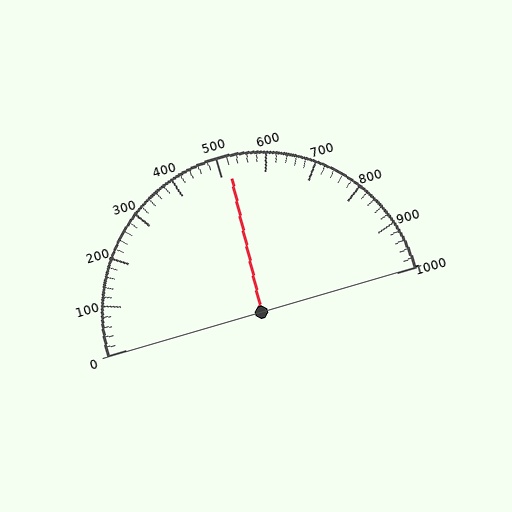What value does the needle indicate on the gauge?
The needle indicates approximately 520.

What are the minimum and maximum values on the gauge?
The gauge ranges from 0 to 1000.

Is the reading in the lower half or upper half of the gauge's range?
The reading is in the upper half of the range (0 to 1000).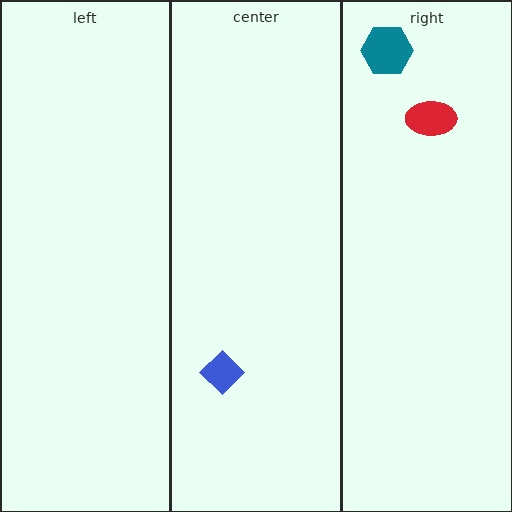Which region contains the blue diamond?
The center region.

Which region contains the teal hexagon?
The right region.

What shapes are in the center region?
The blue diamond.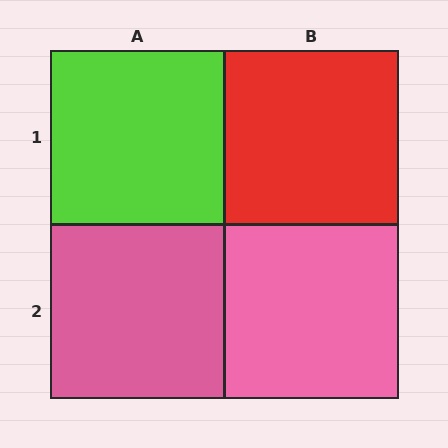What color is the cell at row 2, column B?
Pink.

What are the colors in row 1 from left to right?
Lime, red.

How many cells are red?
1 cell is red.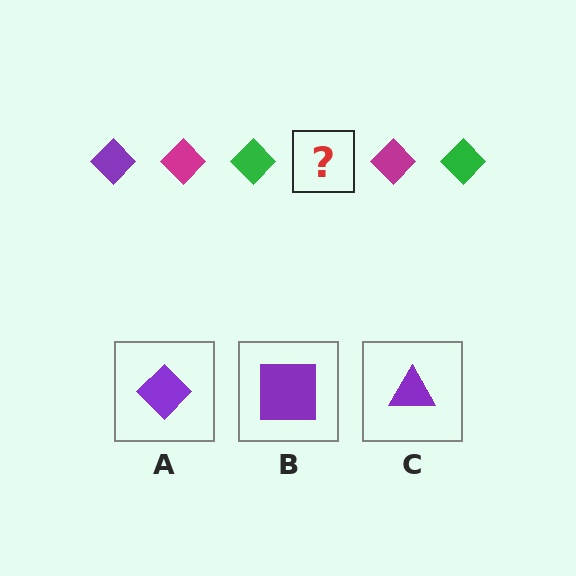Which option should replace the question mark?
Option A.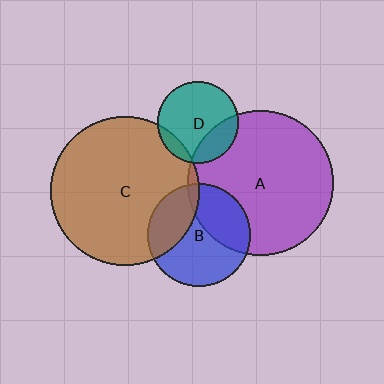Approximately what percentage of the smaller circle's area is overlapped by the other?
Approximately 35%.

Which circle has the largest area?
Circle C (brown).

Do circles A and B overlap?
Yes.